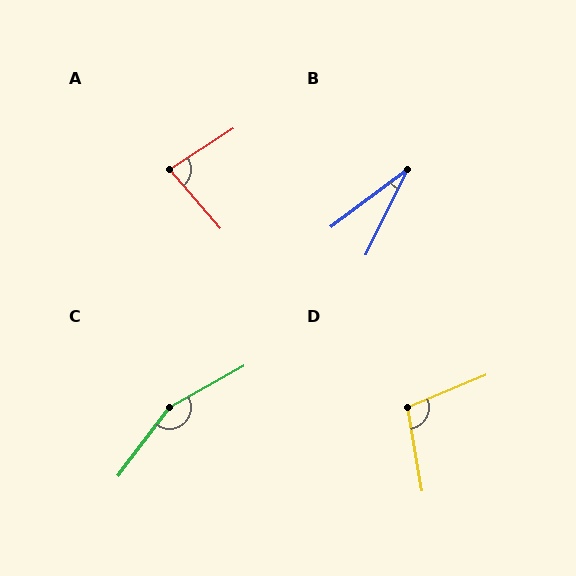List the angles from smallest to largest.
B (27°), A (82°), D (103°), C (156°).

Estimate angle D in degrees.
Approximately 103 degrees.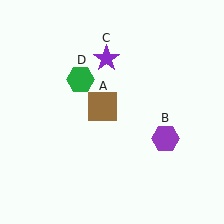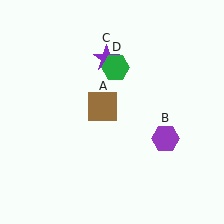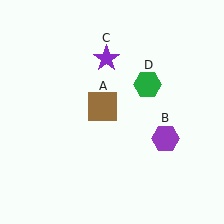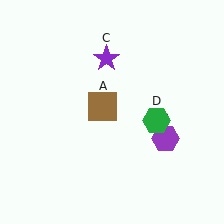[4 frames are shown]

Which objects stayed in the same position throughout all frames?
Brown square (object A) and purple hexagon (object B) and purple star (object C) remained stationary.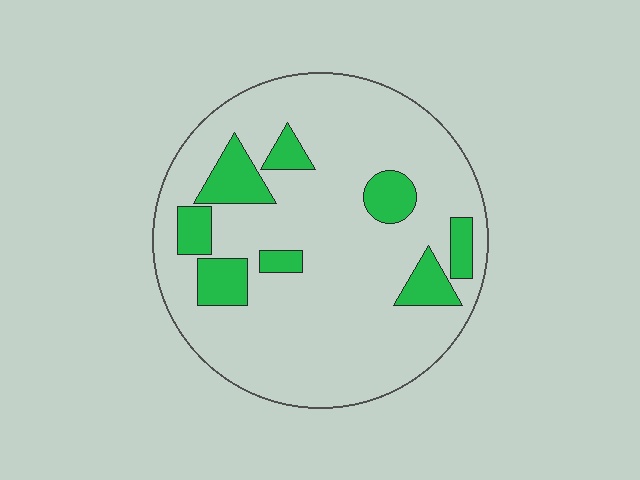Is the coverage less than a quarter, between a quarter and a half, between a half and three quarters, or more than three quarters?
Less than a quarter.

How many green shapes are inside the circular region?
8.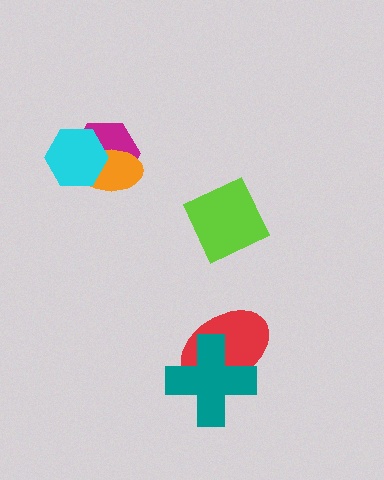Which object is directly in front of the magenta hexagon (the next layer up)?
The orange ellipse is directly in front of the magenta hexagon.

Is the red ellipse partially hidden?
Yes, it is partially covered by another shape.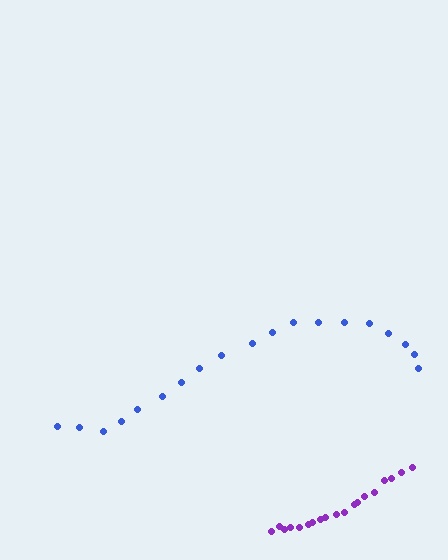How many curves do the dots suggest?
There are 2 distinct paths.